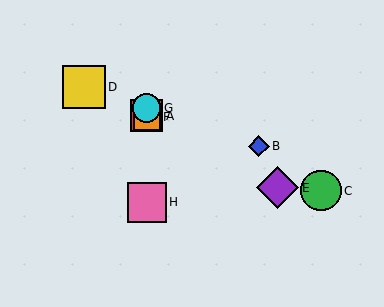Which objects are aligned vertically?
Objects A, F, G, H are aligned vertically.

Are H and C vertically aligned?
No, H is at x≈147 and C is at x≈321.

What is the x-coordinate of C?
Object C is at x≈321.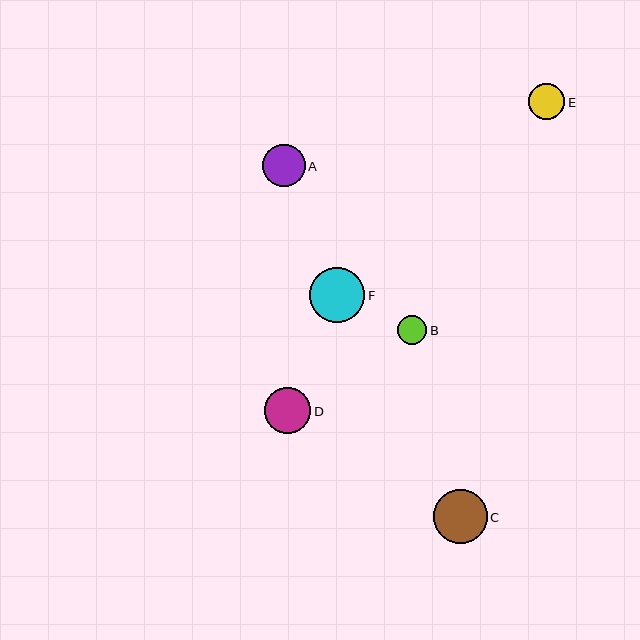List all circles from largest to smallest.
From largest to smallest: F, C, D, A, E, B.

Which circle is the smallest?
Circle B is the smallest with a size of approximately 29 pixels.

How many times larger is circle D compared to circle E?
Circle D is approximately 1.3 times the size of circle E.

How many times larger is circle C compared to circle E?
Circle C is approximately 1.5 times the size of circle E.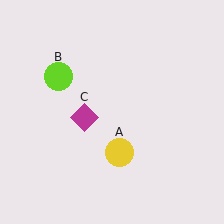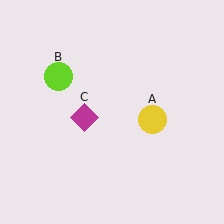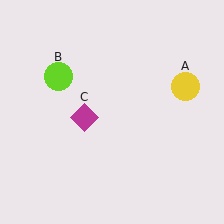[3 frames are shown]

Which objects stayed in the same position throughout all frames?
Lime circle (object B) and magenta diamond (object C) remained stationary.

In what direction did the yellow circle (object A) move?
The yellow circle (object A) moved up and to the right.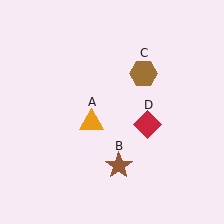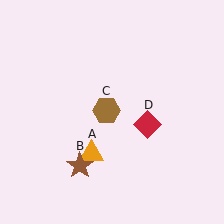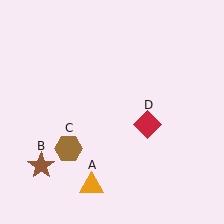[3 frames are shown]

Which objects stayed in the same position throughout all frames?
Red diamond (object D) remained stationary.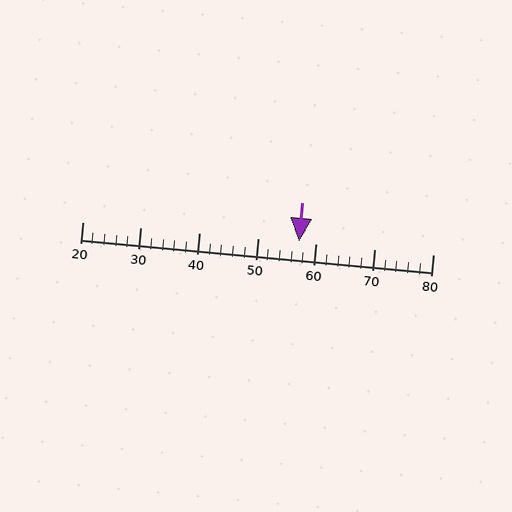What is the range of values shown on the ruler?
The ruler shows values from 20 to 80.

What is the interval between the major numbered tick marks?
The major tick marks are spaced 10 units apart.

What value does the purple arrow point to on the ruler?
The purple arrow points to approximately 57.